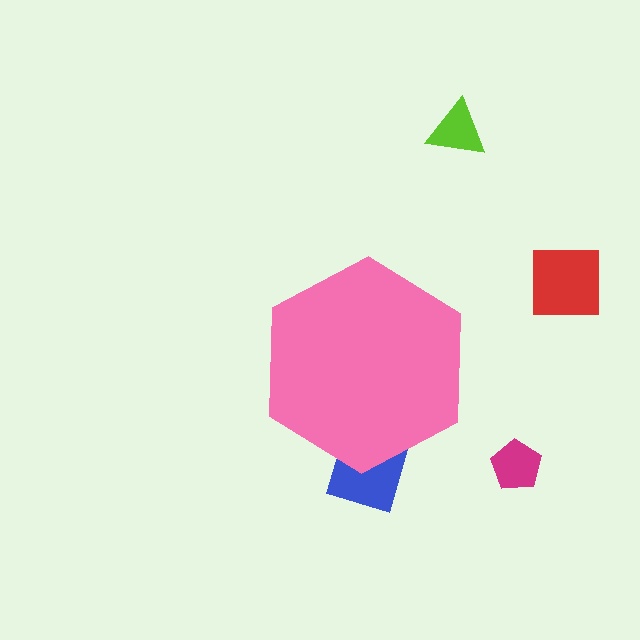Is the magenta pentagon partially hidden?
No, the magenta pentagon is fully visible.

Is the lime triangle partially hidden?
No, the lime triangle is fully visible.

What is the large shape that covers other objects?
A pink hexagon.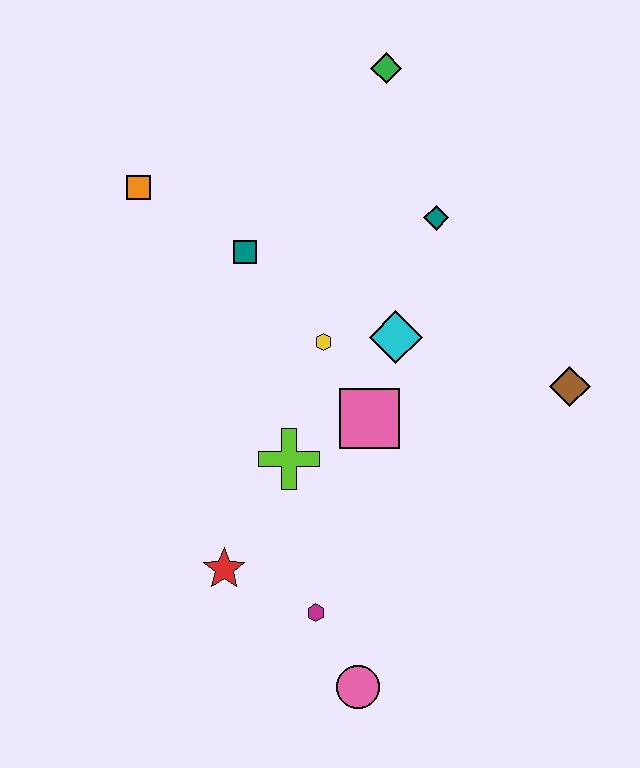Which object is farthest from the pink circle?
The green diamond is farthest from the pink circle.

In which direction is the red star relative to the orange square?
The red star is below the orange square.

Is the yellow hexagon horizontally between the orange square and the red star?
No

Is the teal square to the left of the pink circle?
Yes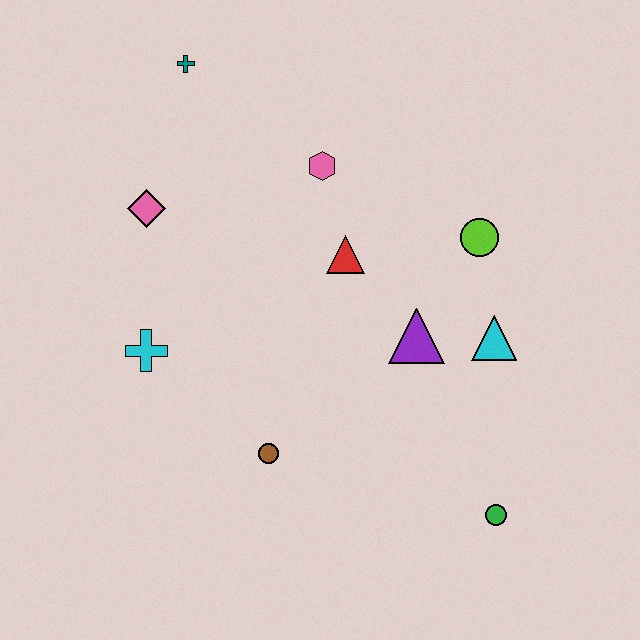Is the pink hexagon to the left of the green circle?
Yes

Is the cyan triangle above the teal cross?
No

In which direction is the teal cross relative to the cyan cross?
The teal cross is above the cyan cross.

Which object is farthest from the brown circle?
The teal cross is farthest from the brown circle.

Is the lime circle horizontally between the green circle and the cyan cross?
Yes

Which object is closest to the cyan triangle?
The purple triangle is closest to the cyan triangle.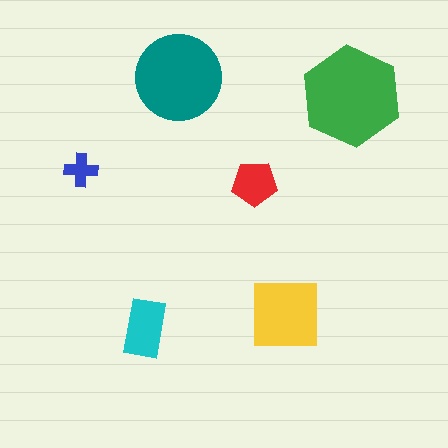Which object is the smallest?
The blue cross.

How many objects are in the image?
There are 6 objects in the image.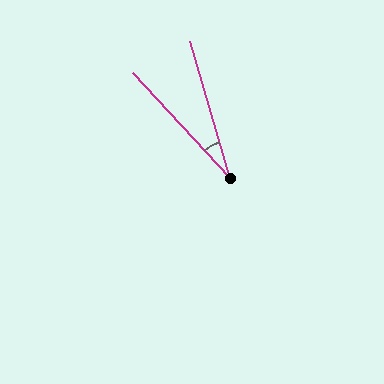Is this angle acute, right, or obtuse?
It is acute.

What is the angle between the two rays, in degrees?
Approximately 26 degrees.